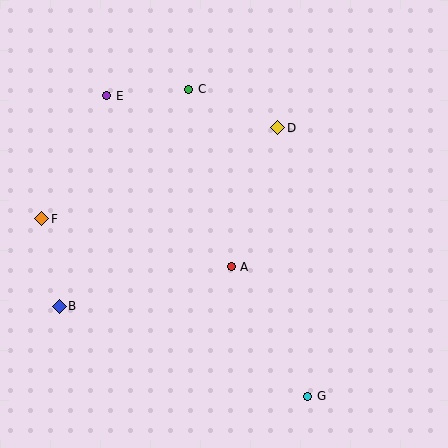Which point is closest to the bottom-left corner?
Point B is closest to the bottom-left corner.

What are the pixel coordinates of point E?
Point E is at (107, 96).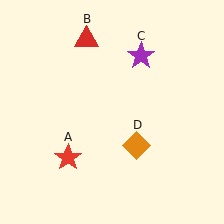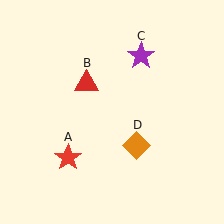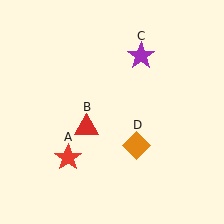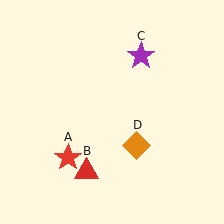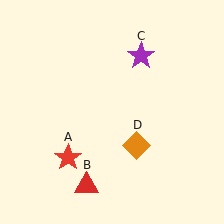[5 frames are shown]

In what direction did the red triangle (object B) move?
The red triangle (object B) moved down.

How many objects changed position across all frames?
1 object changed position: red triangle (object B).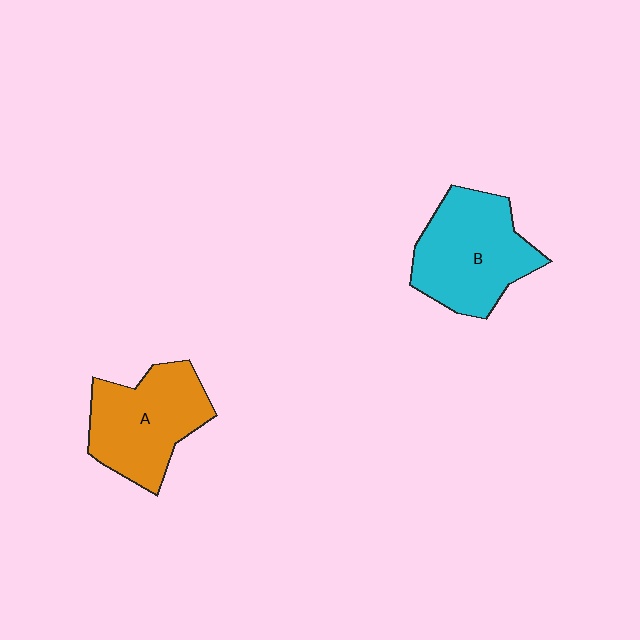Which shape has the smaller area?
Shape A (orange).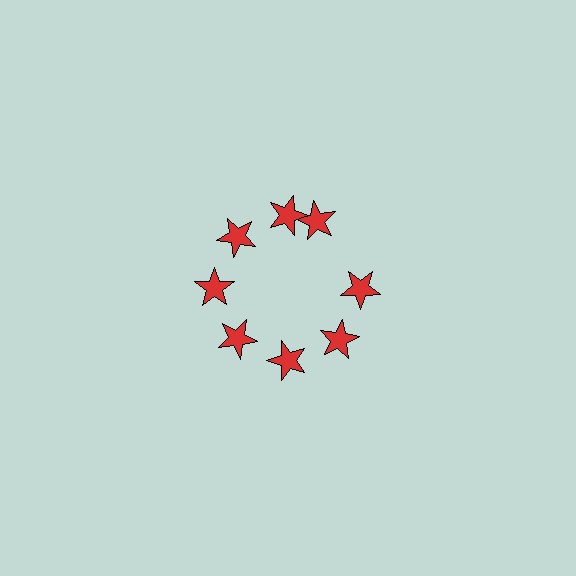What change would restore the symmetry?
The symmetry would be restored by rotating it back into even spacing with its neighbors so that all 8 stars sit at equal angles and equal distance from the center.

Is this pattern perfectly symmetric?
No. The 8 red stars are arranged in a ring, but one element near the 2 o'clock position is rotated out of alignment along the ring, breaking the 8-fold rotational symmetry.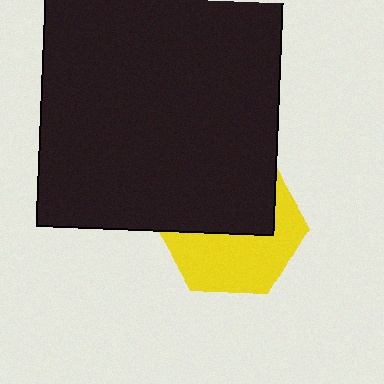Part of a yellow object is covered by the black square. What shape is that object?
It is a hexagon.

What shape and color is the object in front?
The object in front is a black square.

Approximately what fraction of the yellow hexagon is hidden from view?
Roughly 50% of the yellow hexagon is hidden behind the black square.